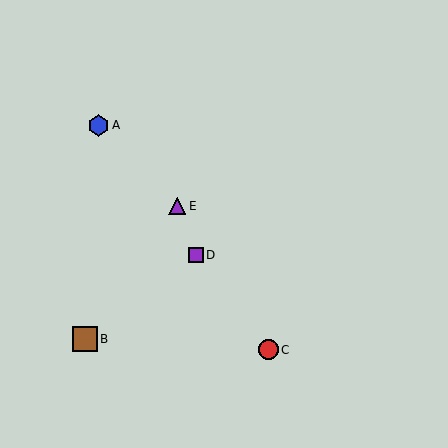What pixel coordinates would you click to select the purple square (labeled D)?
Click at (196, 255) to select the purple square D.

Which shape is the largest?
The brown square (labeled B) is the largest.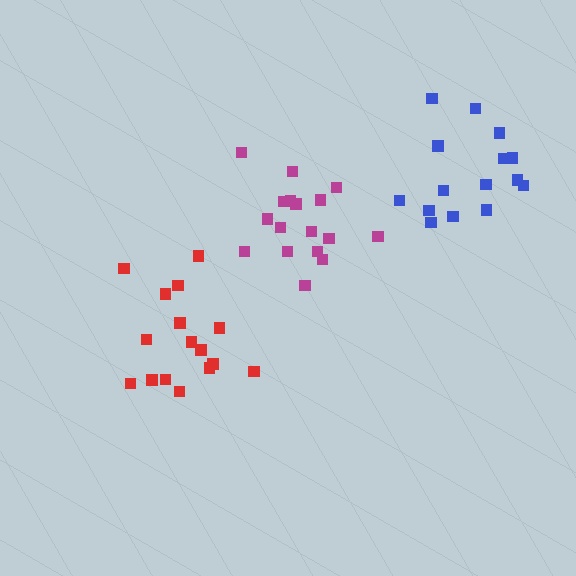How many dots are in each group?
Group 1: 15 dots, Group 2: 17 dots, Group 3: 16 dots (48 total).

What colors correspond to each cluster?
The clusters are colored: blue, magenta, red.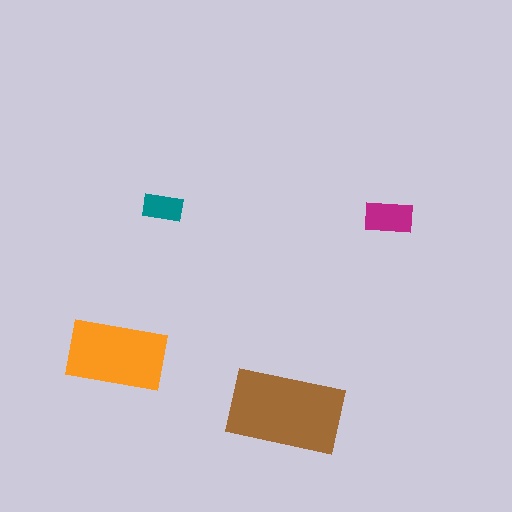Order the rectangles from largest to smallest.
the brown one, the orange one, the magenta one, the teal one.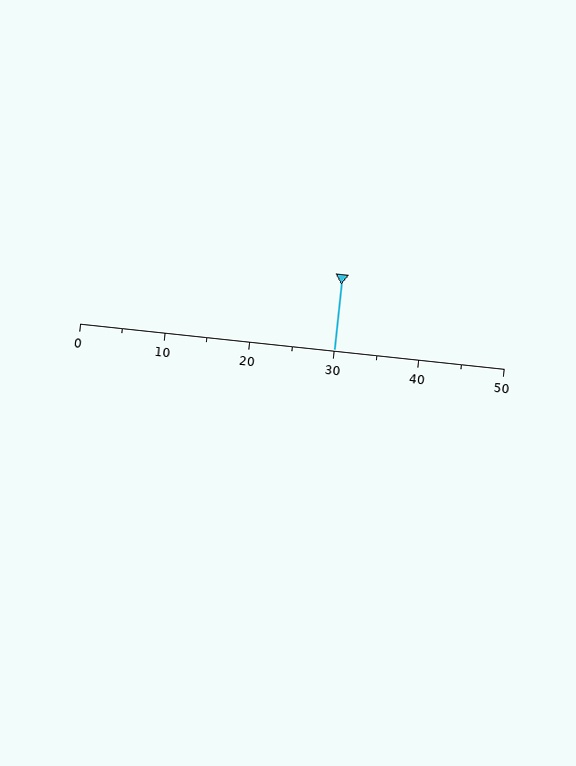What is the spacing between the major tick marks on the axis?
The major ticks are spaced 10 apart.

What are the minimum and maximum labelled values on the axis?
The axis runs from 0 to 50.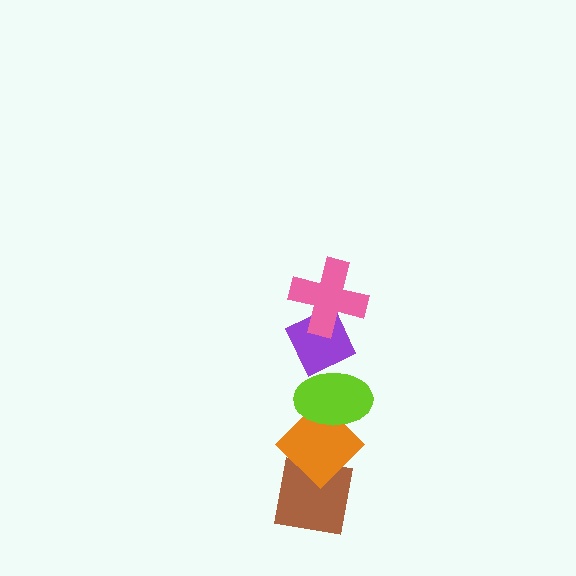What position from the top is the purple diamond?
The purple diamond is 2nd from the top.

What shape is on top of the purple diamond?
The pink cross is on top of the purple diamond.